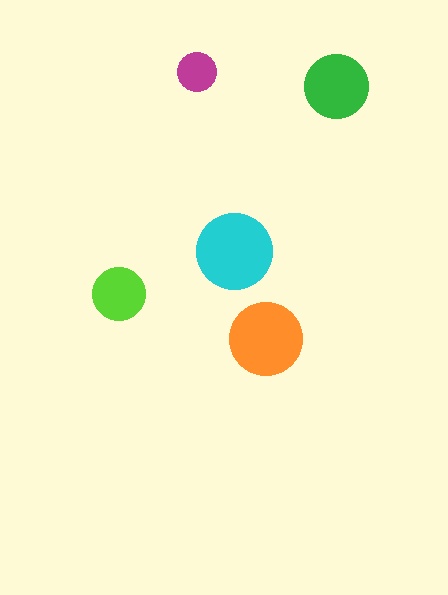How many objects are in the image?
There are 5 objects in the image.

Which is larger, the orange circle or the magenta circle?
The orange one.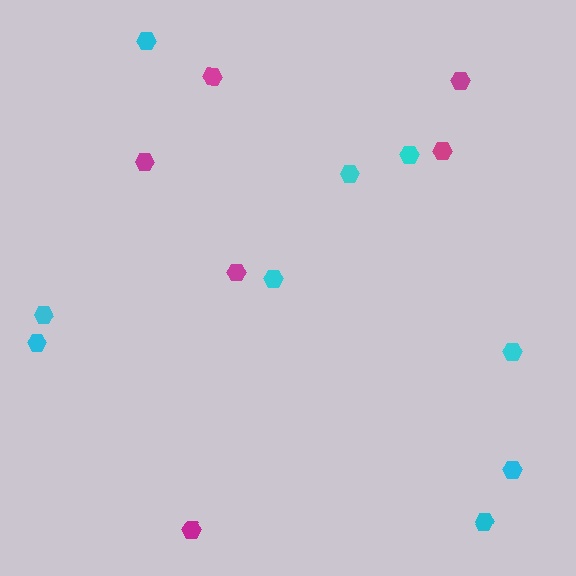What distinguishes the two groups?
There are 2 groups: one group of magenta hexagons (6) and one group of cyan hexagons (9).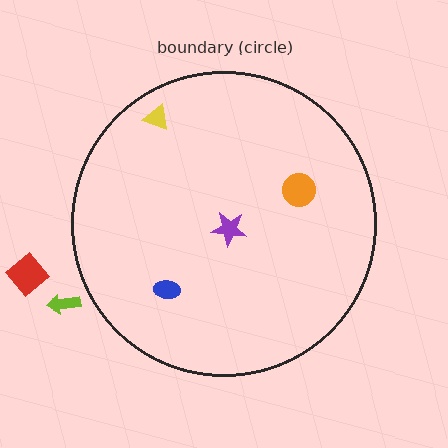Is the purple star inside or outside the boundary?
Inside.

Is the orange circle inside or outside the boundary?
Inside.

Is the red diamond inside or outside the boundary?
Outside.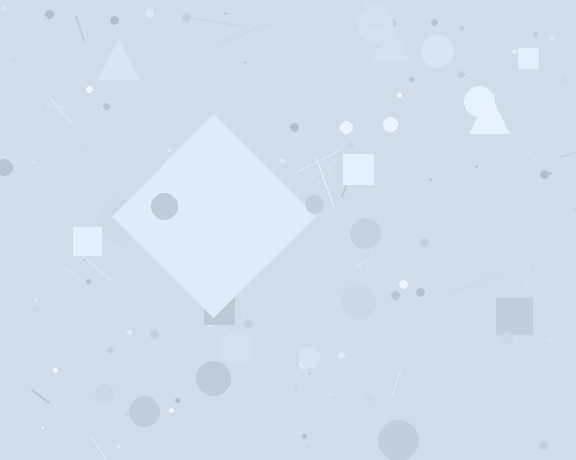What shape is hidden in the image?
A diamond is hidden in the image.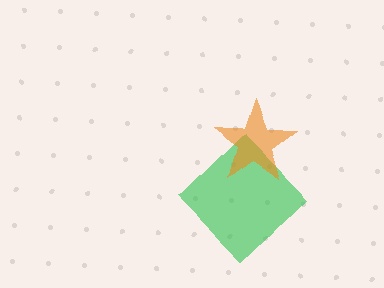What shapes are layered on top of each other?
The layered shapes are: a green diamond, an orange star.